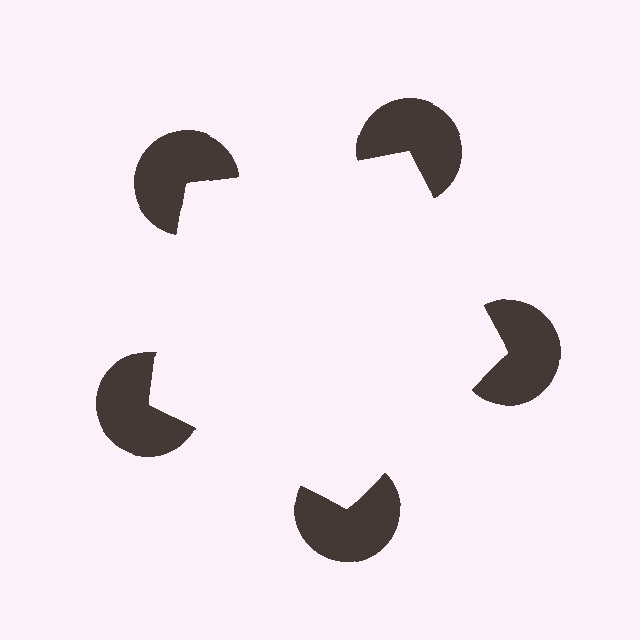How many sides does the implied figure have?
5 sides.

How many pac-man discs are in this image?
There are 5 — one at each vertex of the illusory pentagon.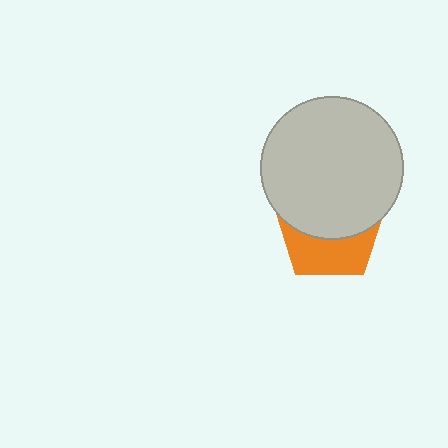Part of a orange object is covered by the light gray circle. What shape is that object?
It is a pentagon.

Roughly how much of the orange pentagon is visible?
A small part of it is visible (roughly 43%).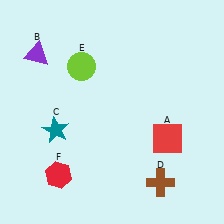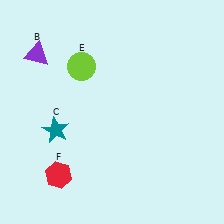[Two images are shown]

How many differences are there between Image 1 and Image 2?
There are 2 differences between the two images.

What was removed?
The brown cross (D), the red square (A) were removed in Image 2.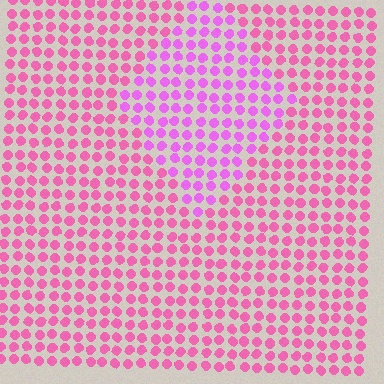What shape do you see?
I see a diamond.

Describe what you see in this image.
The image is filled with small pink elements in a uniform arrangement. A diamond-shaped region is visible where the elements are tinted to a slightly different hue, forming a subtle color boundary.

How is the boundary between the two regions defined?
The boundary is defined purely by a slight shift in hue (about 29 degrees). Spacing, size, and orientation are identical on both sides.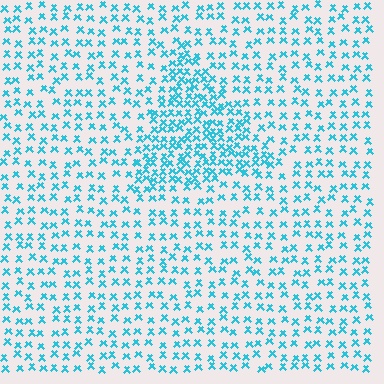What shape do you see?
I see a triangle.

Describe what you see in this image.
The image contains small cyan elements arranged at two different densities. A triangle-shaped region is visible where the elements are more densely packed than the surrounding area.